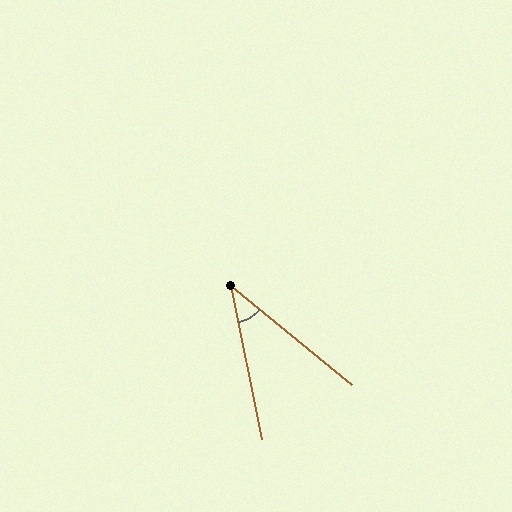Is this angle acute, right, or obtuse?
It is acute.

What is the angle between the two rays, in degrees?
Approximately 40 degrees.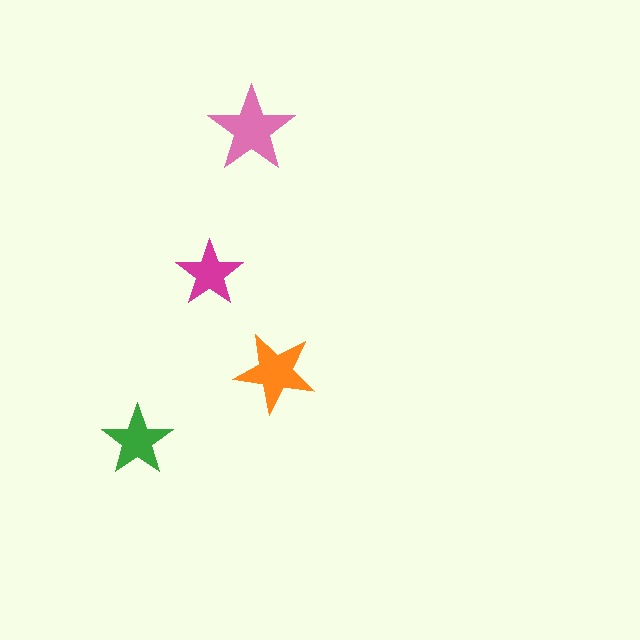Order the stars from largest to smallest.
the pink one, the orange one, the green one, the magenta one.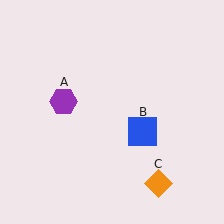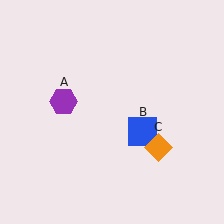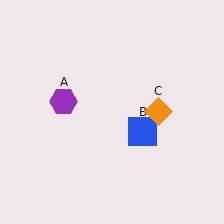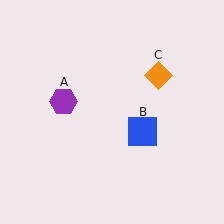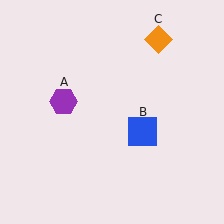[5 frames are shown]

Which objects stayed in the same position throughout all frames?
Purple hexagon (object A) and blue square (object B) remained stationary.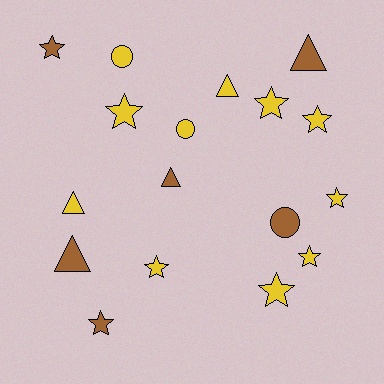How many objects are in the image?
There are 17 objects.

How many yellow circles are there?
There are 2 yellow circles.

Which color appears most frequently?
Yellow, with 11 objects.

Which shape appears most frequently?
Star, with 9 objects.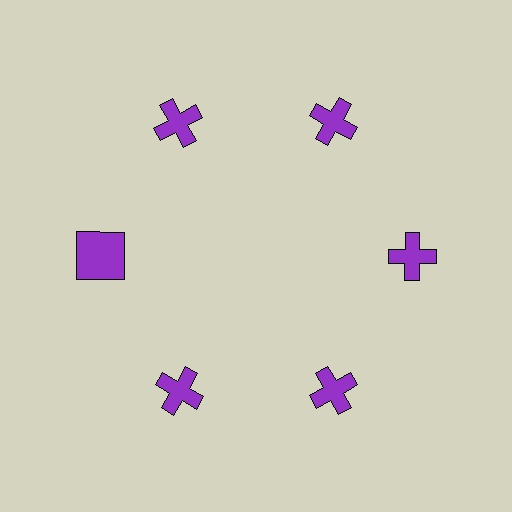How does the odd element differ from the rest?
It has a different shape: square instead of cross.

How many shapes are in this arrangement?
There are 6 shapes arranged in a ring pattern.